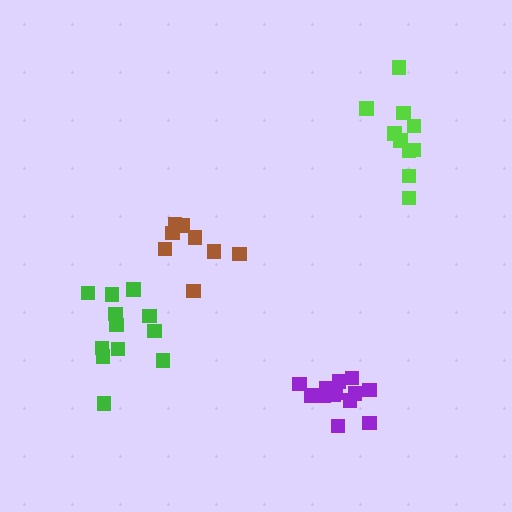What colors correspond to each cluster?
The clusters are colored: lime, brown, purple, green.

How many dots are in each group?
Group 1: 10 dots, Group 2: 8 dots, Group 3: 13 dots, Group 4: 13 dots (44 total).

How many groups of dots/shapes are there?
There are 4 groups.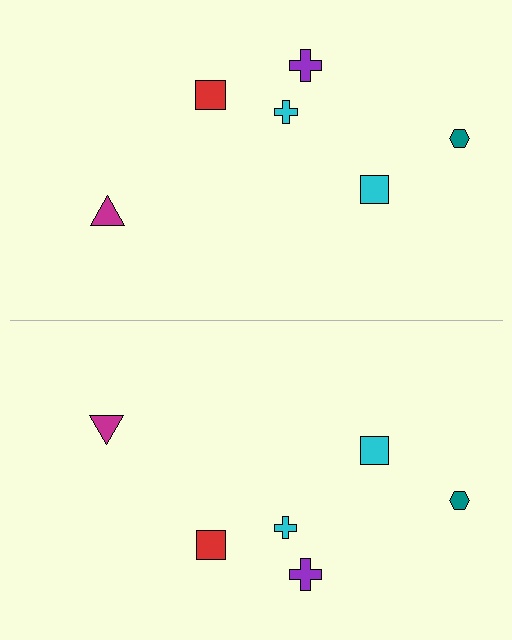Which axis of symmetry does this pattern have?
The pattern has a horizontal axis of symmetry running through the center of the image.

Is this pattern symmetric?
Yes, this pattern has bilateral (reflection) symmetry.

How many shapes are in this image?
There are 12 shapes in this image.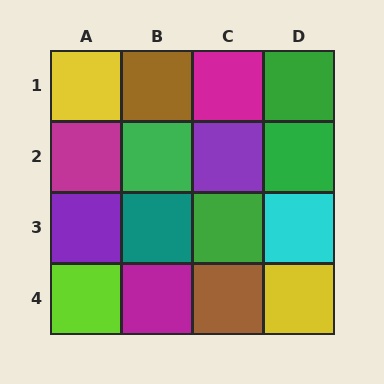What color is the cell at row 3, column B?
Teal.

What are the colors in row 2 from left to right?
Magenta, green, purple, green.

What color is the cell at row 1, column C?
Magenta.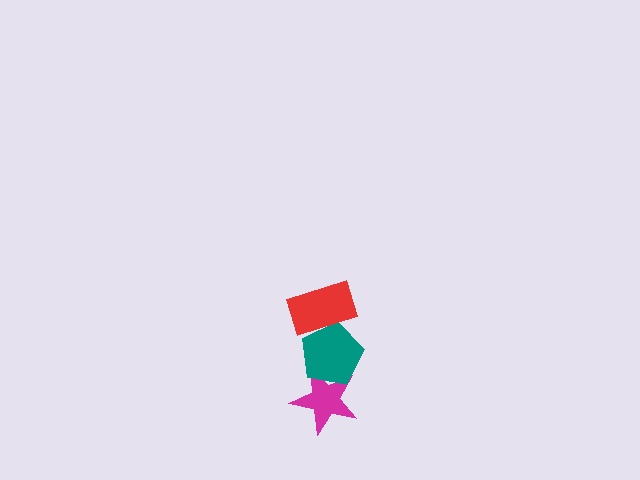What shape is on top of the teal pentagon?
The red rectangle is on top of the teal pentagon.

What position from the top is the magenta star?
The magenta star is 3rd from the top.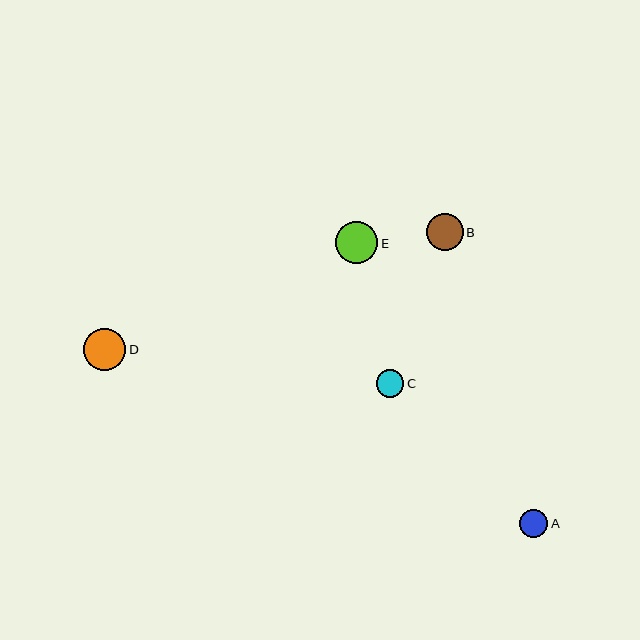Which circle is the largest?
Circle E is the largest with a size of approximately 42 pixels.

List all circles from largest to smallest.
From largest to smallest: E, D, B, A, C.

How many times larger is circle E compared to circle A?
Circle E is approximately 1.5 times the size of circle A.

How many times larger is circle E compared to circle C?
Circle E is approximately 1.5 times the size of circle C.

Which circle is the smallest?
Circle C is the smallest with a size of approximately 27 pixels.